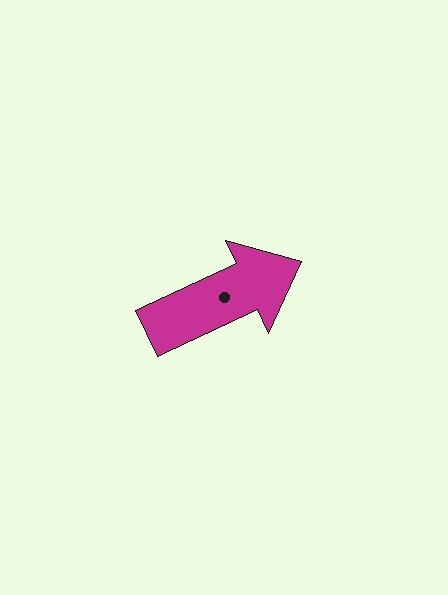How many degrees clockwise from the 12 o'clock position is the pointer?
Approximately 65 degrees.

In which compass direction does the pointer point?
Northeast.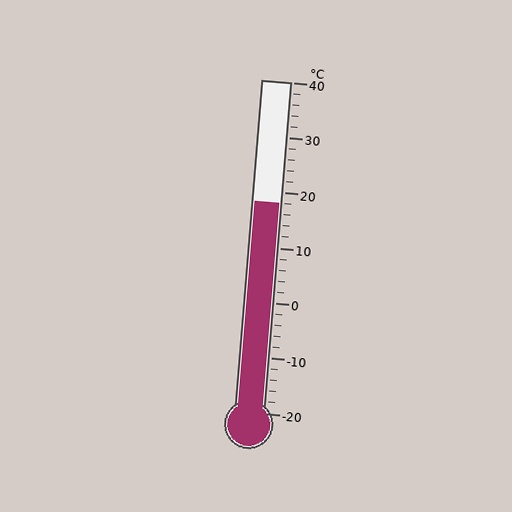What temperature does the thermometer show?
The thermometer shows approximately 18°C.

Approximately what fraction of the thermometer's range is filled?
The thermometer is filled to approximately 65% of its range.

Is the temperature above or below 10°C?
The temperature is above 10°C.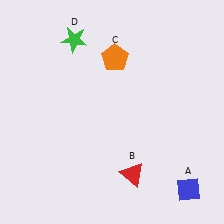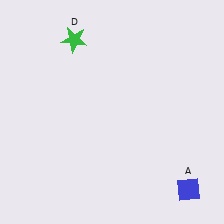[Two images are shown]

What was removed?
The red triangle (B), the orange pentagon (C) were removed in Image 2.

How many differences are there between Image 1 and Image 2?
There are 2 differences between the two images.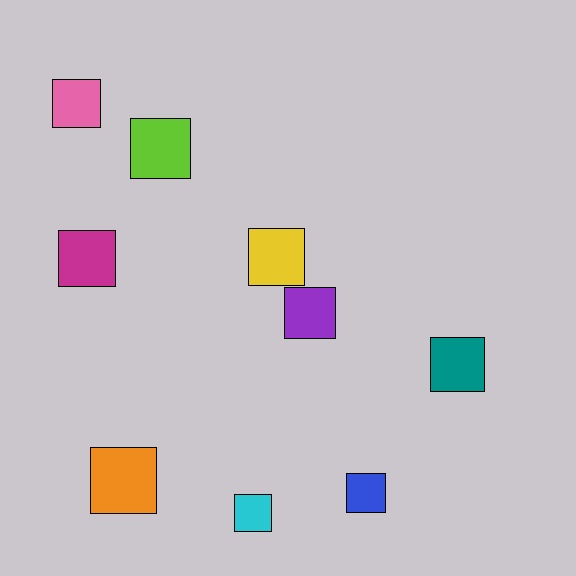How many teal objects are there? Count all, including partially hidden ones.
There is 1 teal object.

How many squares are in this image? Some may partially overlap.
There are 9 squares.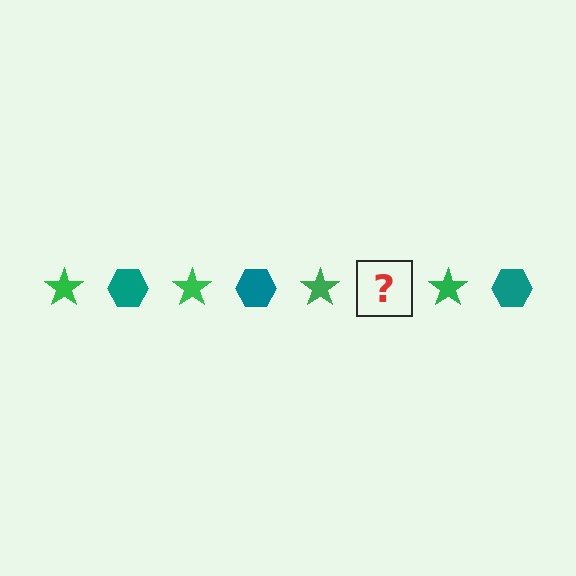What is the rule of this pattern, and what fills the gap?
The rule is that the pattern alternates between green star and teal hexagon. The gap should be filled with a teal hexagon.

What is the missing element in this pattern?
The missing element is a teal hexagon.